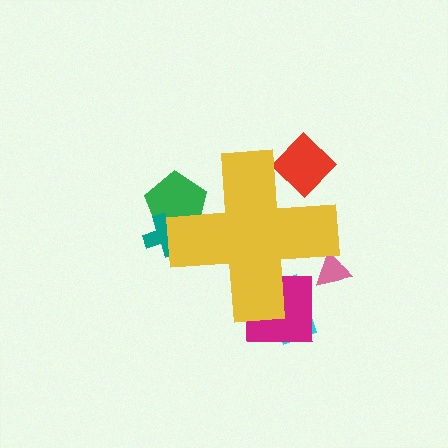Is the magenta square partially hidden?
Yes, the magenta square is partially hidden behind the yellow cross.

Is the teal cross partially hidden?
Yes, the teal cross is partially hidden behind the yellow cross.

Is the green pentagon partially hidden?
Yes, the green pentagon is partially hidden behind the yellow cross.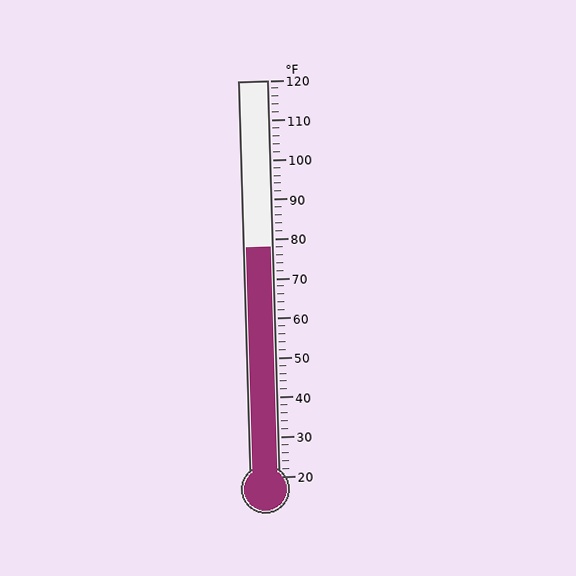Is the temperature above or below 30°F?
The temperature is above 30°F.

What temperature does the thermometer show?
The thermometer shows approximately 78°F.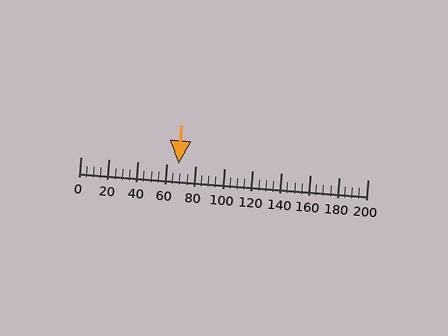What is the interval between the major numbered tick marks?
The major tick marks are spaced 20 units apart.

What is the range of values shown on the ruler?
The ruler shows values from 0 to 200.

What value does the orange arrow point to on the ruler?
The orange arrow points to approximately 68.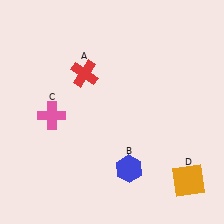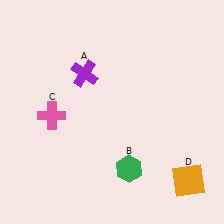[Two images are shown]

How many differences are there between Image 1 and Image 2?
There are 2 differences between the two images.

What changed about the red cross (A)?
In Image 1, A is red. In Image 2, it changed to purple.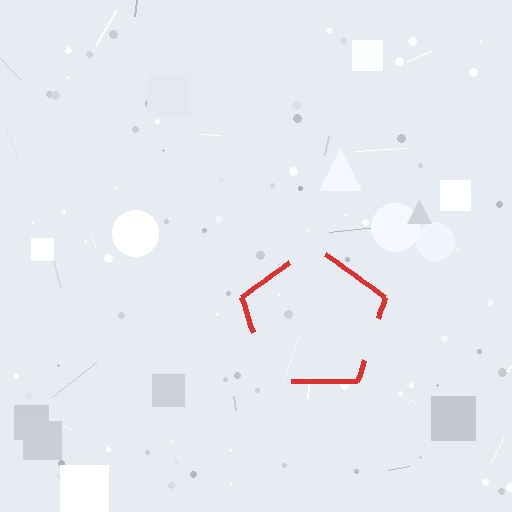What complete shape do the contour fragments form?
The contour fragments form a pentagon.